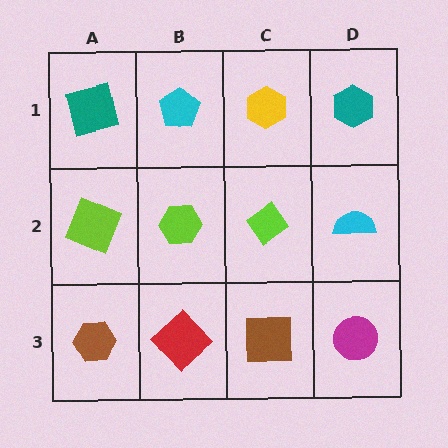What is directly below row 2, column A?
A brown hexagon.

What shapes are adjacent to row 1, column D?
A cyan semicircle (row 2, column D), a yellow hexagon (row 1, column C).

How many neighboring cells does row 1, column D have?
2.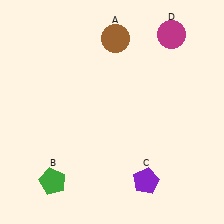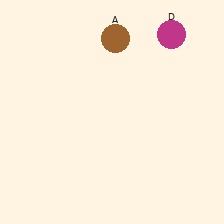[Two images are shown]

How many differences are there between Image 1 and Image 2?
There are 2 differences between the two images.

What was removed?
The purple pentagon (C), the green pentagon (B) were removed in Image 2.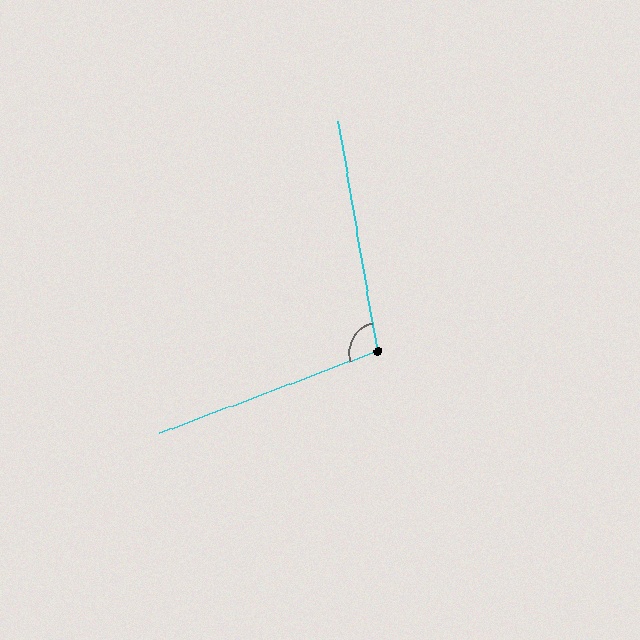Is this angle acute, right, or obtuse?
It is obtuse.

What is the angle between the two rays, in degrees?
Approximately 101 degrees.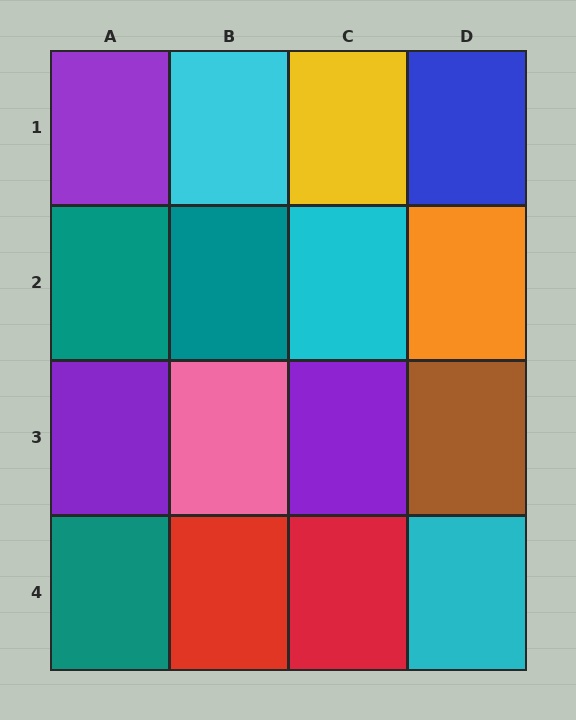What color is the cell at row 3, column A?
Purple.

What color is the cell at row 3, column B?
Pink.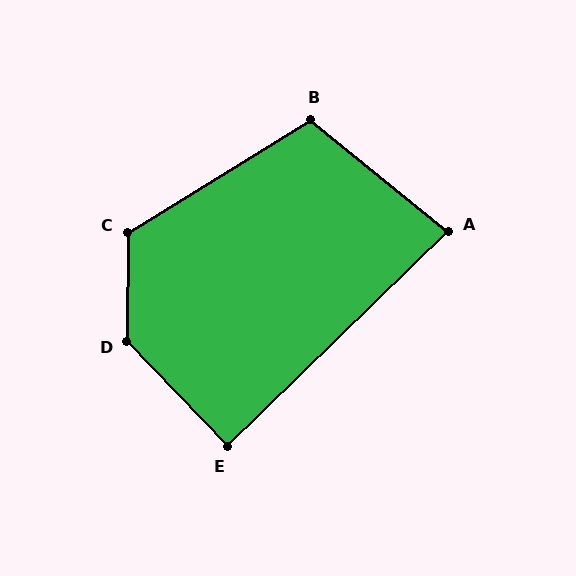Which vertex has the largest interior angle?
D, at approximately 136 degrees.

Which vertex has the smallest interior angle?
A, at approximately 83 degrees.